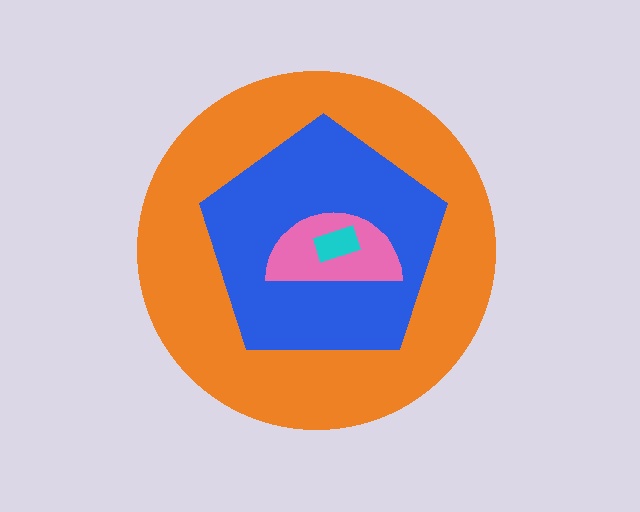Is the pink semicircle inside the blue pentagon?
Yes.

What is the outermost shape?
The orange circle.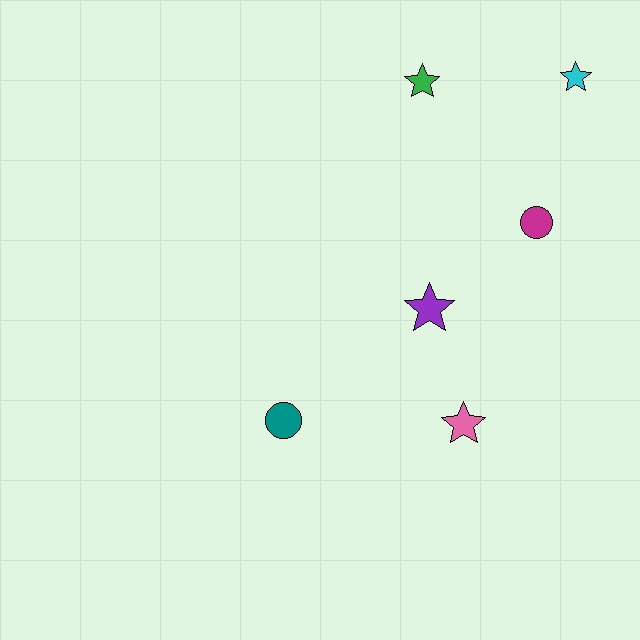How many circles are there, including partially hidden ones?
There are 2 circles.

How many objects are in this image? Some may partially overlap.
There are 6 objects.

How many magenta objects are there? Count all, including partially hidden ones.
There is 1 magenta object.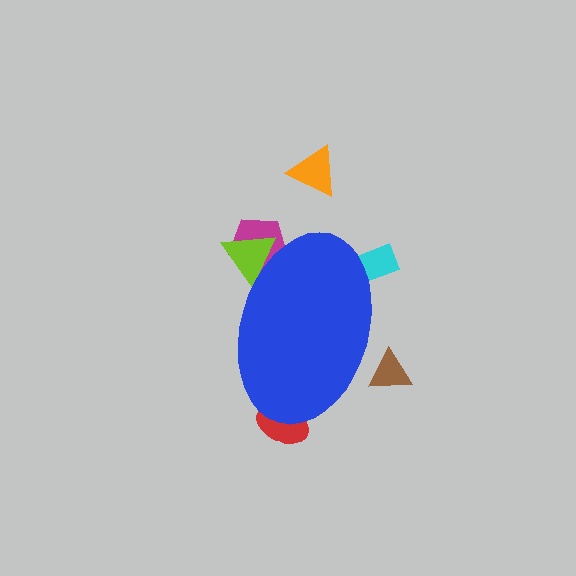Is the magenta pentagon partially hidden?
Yes, the magenta pentagon is partially hidden behind the blue ellipse.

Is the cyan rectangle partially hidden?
Yes, the cyan rectangle is partially hidden behind the blue ellipse.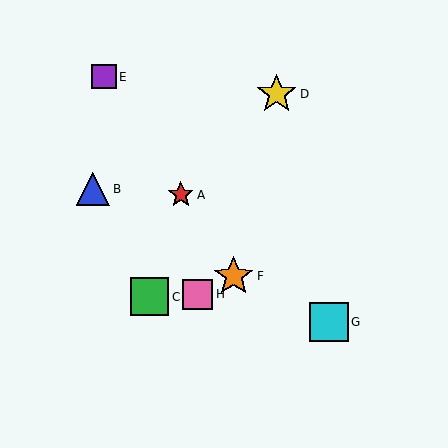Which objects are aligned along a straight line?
Objects A, E, F are aligned along a straight line.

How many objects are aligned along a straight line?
3 objects (A, E, F) are aligned along a straight line.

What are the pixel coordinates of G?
Object G is at (329, 322).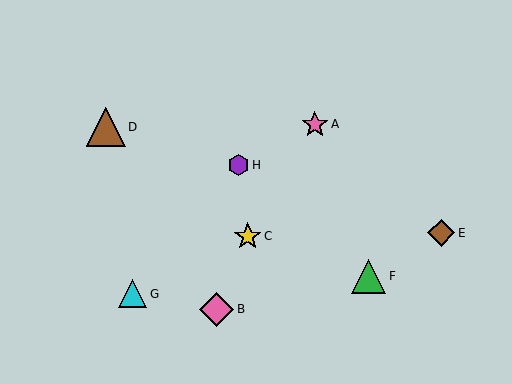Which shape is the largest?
The brown triangle (labeled D) is the largest.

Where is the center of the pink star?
The center of the pink star is at (315, 124).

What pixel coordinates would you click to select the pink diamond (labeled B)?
Click at (216, 309) to select the pink diamond B.